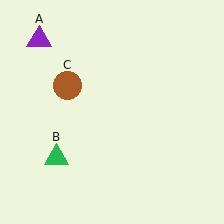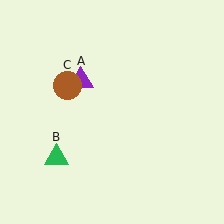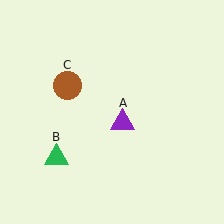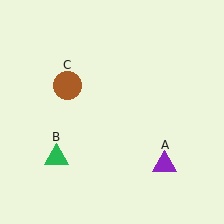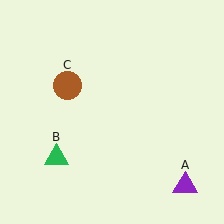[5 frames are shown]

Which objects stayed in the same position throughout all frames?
Green triangle (object B) and brown circle (object C) remained stationary.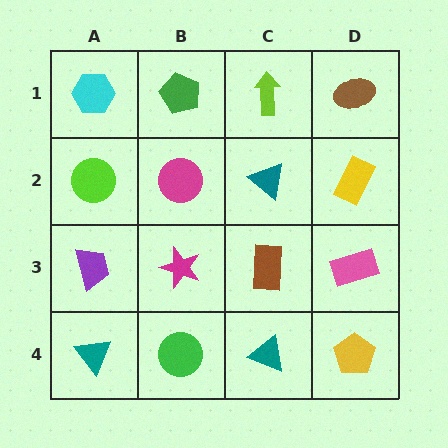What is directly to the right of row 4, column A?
A green circle.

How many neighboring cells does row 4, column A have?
2.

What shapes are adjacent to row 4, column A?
A purple trapezoid (row 3, column A), a green circle (row 4, column B).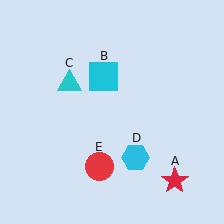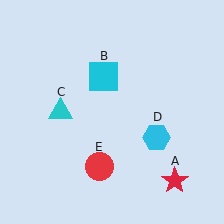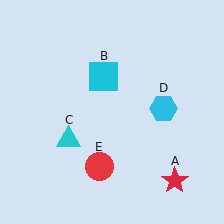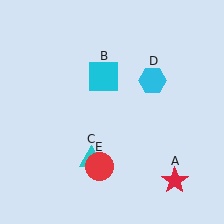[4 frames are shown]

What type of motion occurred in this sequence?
The cyan triangle (object C), cyan hexagon (object D) rotated counterclockwise around the center of the scene.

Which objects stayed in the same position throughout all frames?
Red star (object A) and cyan square (object B) and red circle (object E) remained stationary.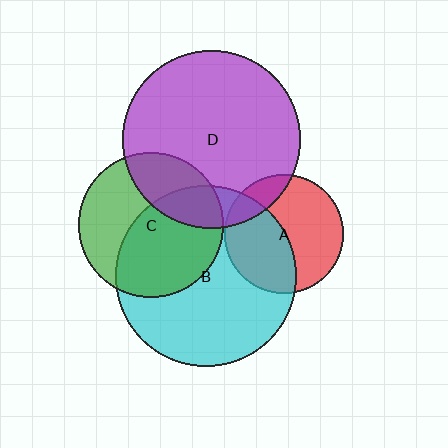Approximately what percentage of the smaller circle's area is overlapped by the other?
Approximately 15%.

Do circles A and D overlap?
Yes.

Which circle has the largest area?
Circle B (cyan).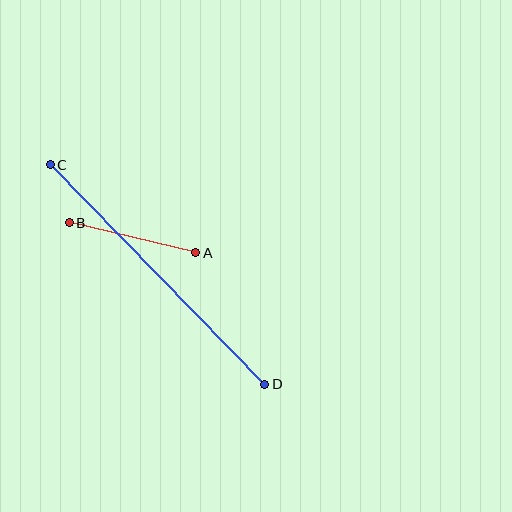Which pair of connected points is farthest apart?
Points C and D are farthest apart.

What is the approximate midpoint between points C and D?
The midpoint is at approximately (158, 274) pixels.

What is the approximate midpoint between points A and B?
The midpoint is at approximately (133, 238) pixels.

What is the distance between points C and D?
The distance is approximately 307 pixels.